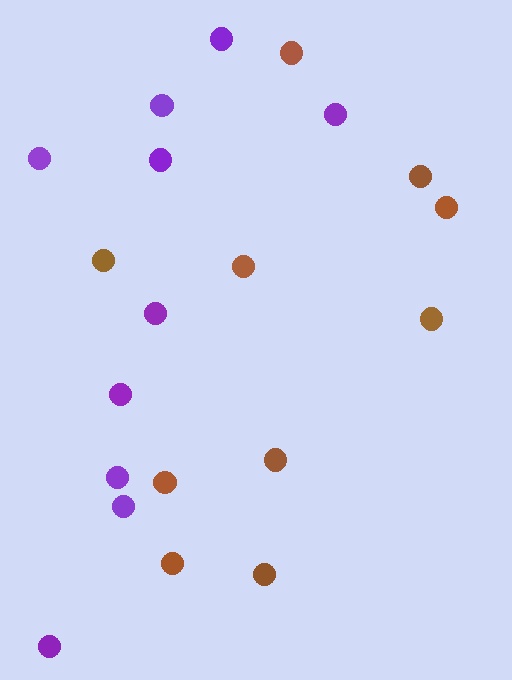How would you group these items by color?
There are 2 groups: one group of purple circles (10) and one group of brown circles (10).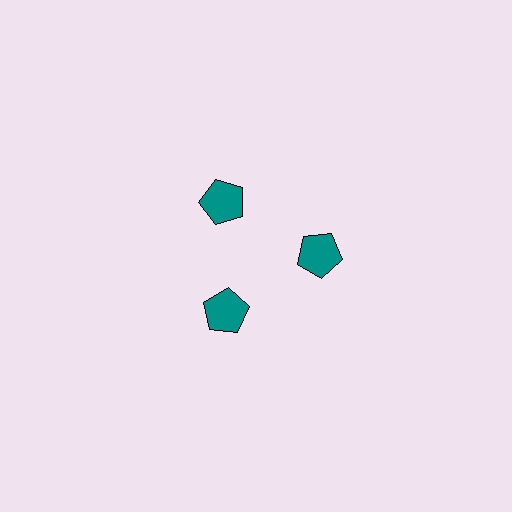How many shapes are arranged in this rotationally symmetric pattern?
There are 3 shapes, arranged in 3 groups of 1.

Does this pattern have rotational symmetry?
Yes, this pattern has 3-fold rotational symmetry. It looks the same after rotating 120 degrees around the center.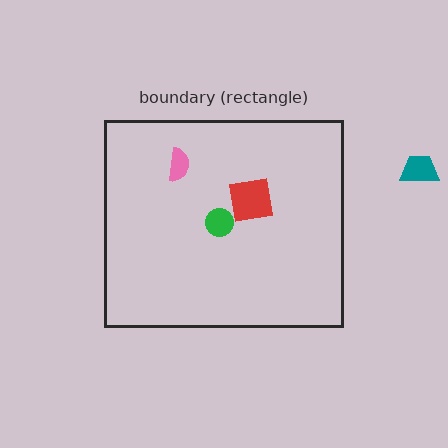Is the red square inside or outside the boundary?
Inside.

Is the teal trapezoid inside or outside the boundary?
Outside.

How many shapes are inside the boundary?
3 inside, 1 outside.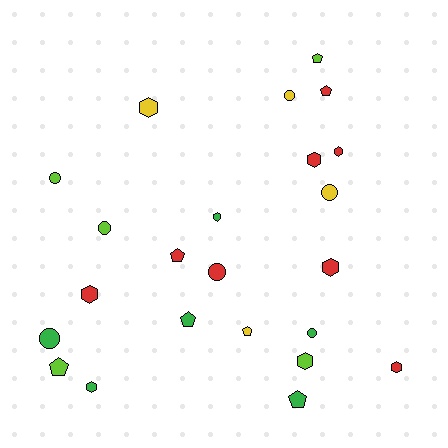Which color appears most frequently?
Red, with 8 objects.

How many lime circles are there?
There are 2 lime circles.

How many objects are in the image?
There are 23 objects.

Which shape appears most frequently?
Hexagon, with 9 objects.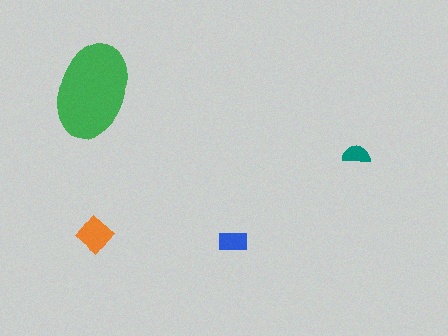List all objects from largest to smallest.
The green ellipse, the orange diamond, the blue rectangle, the teal semicircle.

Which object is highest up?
The green ellipse is topmost.